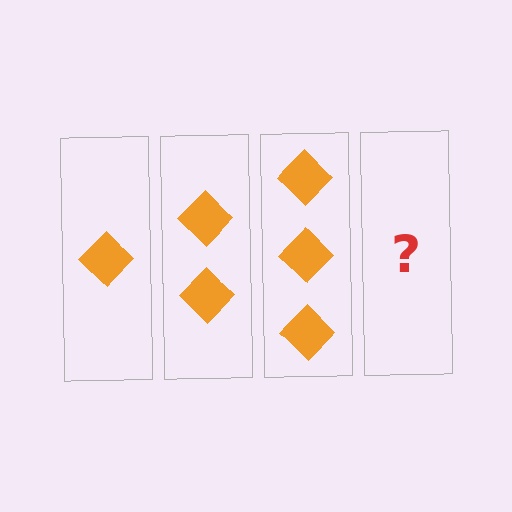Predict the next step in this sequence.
The next step is 4 diamonds.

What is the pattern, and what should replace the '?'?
The pattern is that each step adds one more diamond. The '?' should be 4 diamonds.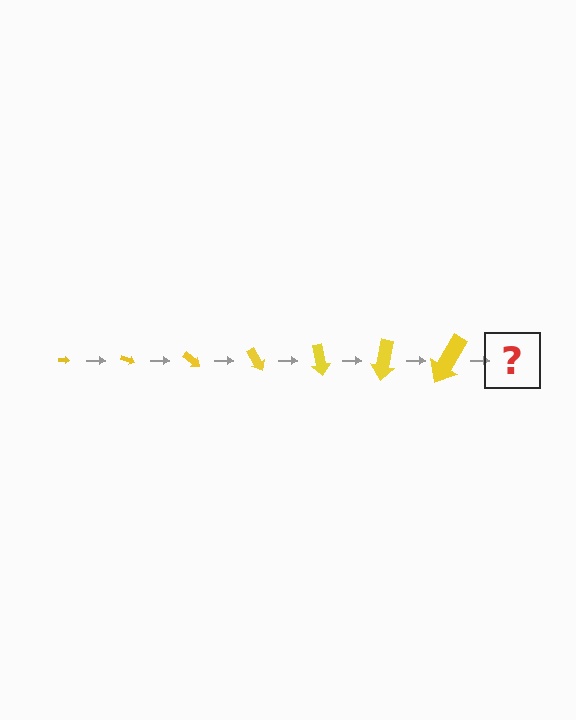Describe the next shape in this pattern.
It should be an arrow, larger than the previous one and rotated 140 degrees from the start.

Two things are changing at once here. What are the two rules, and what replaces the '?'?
The two rules are that the arrow grows larger each step and it rotates 20 degrees each step. The '?' should be an arrow, larger than the previous one and rotated 140 degrees from the start.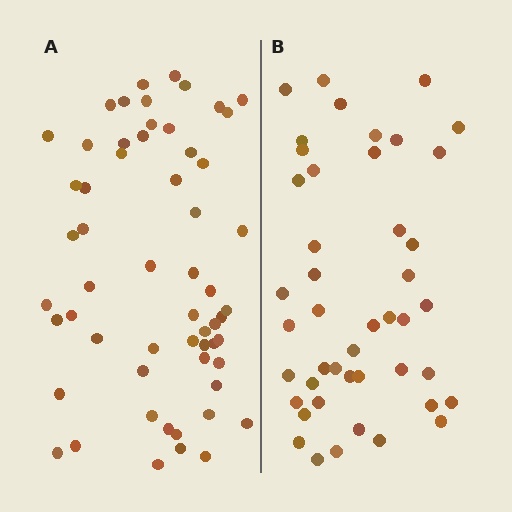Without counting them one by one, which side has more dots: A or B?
Region A (the left region) has more dots.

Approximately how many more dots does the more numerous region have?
Region A has approximately 15 more dots than region B.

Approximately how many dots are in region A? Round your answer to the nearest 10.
About 60 dots. (The exact count is 58, which rounds to 60.)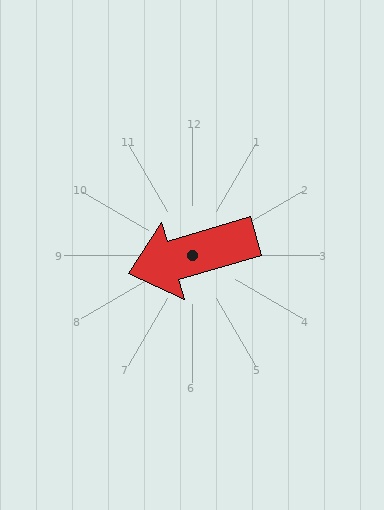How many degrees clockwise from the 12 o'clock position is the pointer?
Approximately 253 degrees.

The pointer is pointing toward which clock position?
Roughly 8 o'clock.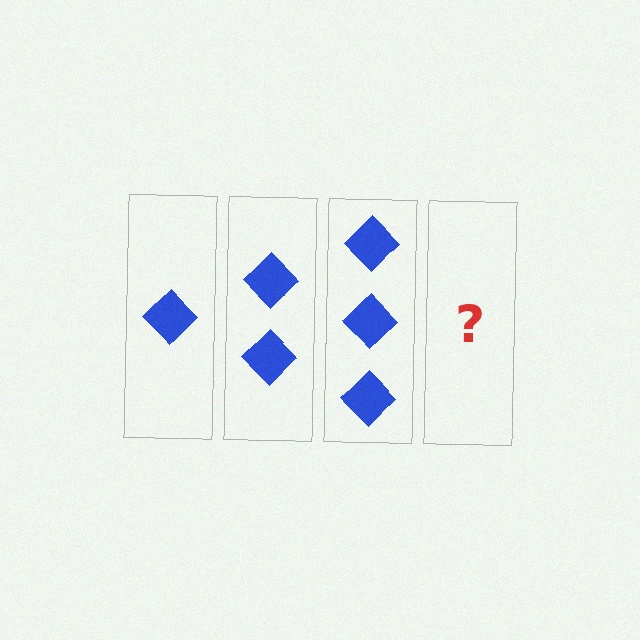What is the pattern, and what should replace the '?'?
The pattern is that each step adds one more diamond. The '?' should be 4 diamonds.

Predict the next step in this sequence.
The next step is 4 diamonds.